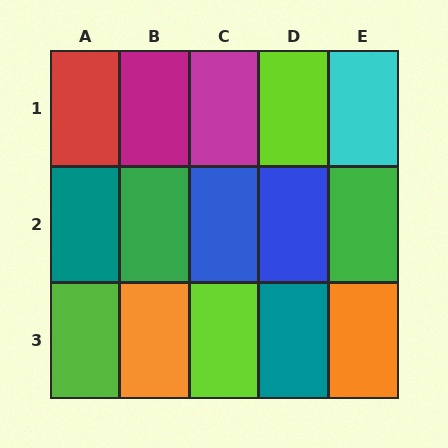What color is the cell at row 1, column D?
Lime.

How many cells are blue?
2 cells are blue.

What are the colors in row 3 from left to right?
Lime, orange, lime, teal, orange.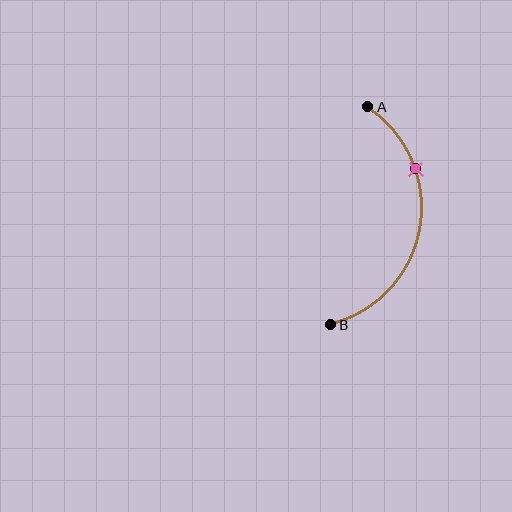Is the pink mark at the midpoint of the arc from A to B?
No. The pink mark lies on the arc but is closer to endpoint A. The arc midpoint would be at the point on the curve equidistant along the arc from both A and B.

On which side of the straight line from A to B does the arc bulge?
The arc bulges to the right of the straight line connecting A and B.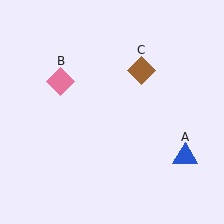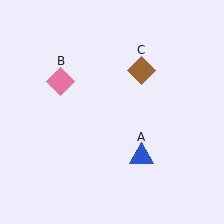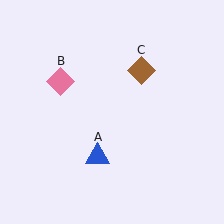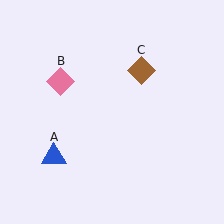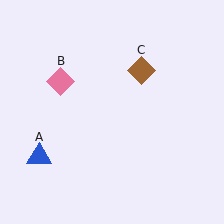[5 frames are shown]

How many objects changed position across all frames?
1 object changed position: blue triangle (object A).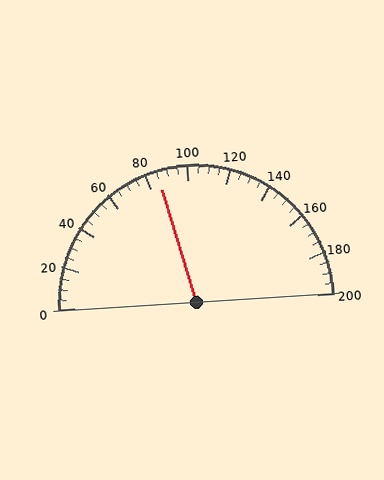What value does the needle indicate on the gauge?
The needle indicates approximately 85.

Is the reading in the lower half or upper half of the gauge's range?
The reading is in the lower half of the range (0 to 200).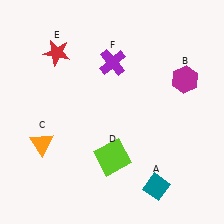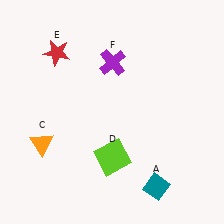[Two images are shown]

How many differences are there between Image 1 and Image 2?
There is 1 difference between the two images.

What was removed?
The magenta hexagon (B) was removed in Image 2.